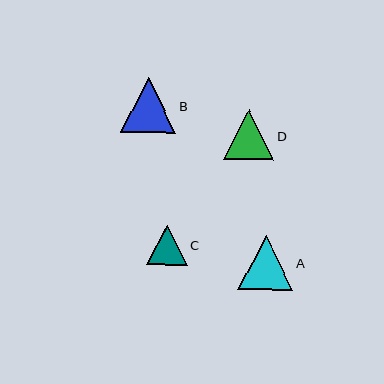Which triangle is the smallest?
Triangle C is the smallest with a size of approximately 40 pixels.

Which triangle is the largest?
Triangle B is the largest with a size of approximately 55 pixels.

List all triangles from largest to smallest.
From largest to smallest: B, A, D, C.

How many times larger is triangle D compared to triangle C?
Triangle D is approximately 1.3 times the size of triangle C.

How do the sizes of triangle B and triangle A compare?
Triangle B and triangle A are approximately the same size.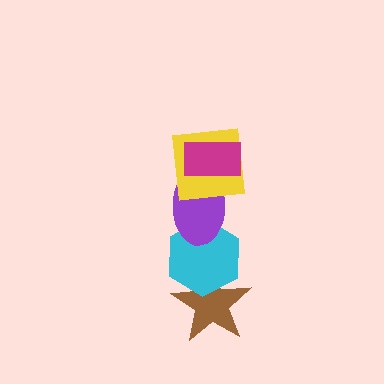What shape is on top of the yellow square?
The magenta rectangle is on top of the yellow square.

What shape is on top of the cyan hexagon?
The purple ellipse is on top of the cyan hexagon.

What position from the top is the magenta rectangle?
The magenta rectangle is 1st from the top.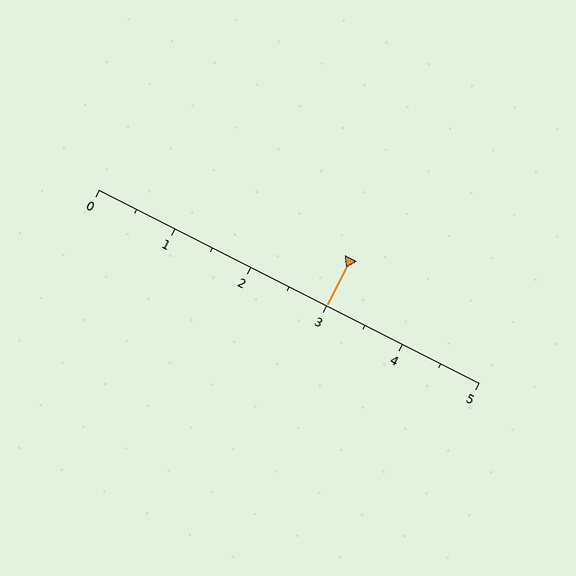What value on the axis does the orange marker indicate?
The marker indicates approximately 3.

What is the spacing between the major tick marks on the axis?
The major ticks are spaced 1 apart.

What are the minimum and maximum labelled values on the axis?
The axis runs from 0 to 5.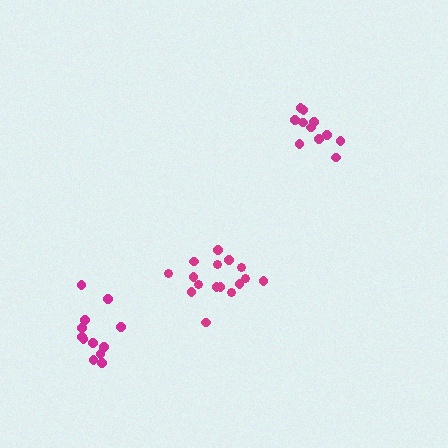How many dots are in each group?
Group 1: 16 dots, Group 2: 11 dots, Group 3: 13 dots (40 total).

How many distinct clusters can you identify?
There are 3 distinct clusters.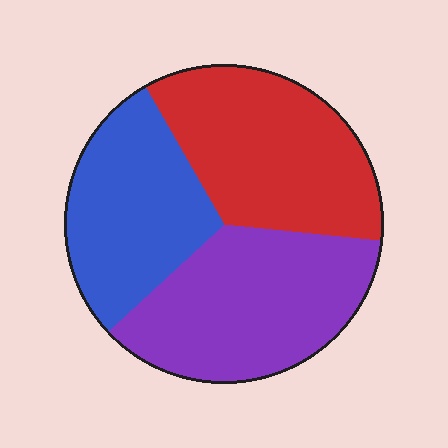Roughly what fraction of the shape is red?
Red takes up about one third (1/3) of the shape.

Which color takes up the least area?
Blue, at roughly 30%.